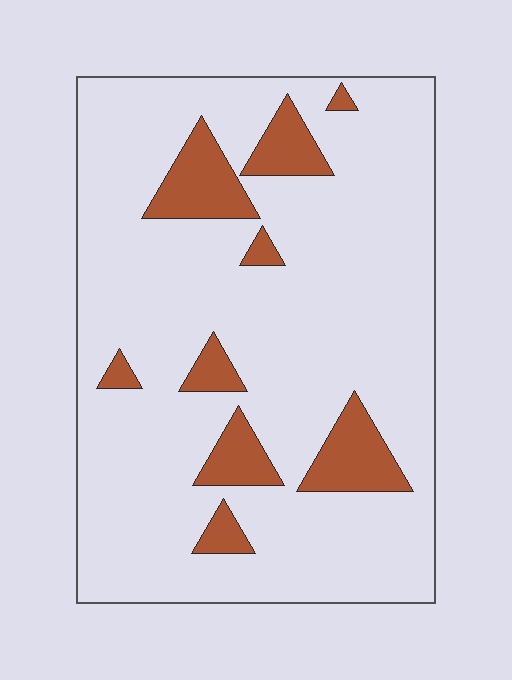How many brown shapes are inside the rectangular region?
9.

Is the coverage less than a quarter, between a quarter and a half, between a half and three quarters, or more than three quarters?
Less than a quarter.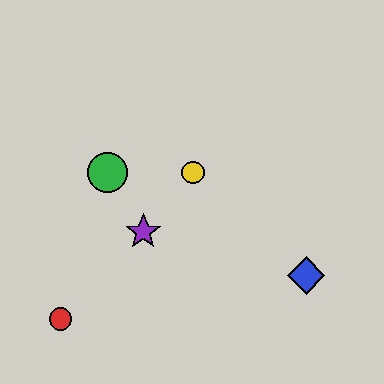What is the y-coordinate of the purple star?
The purple star is at y≈232.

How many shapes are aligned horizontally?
2 shapes (the green circle, the yellow circle) are aligned horizontally.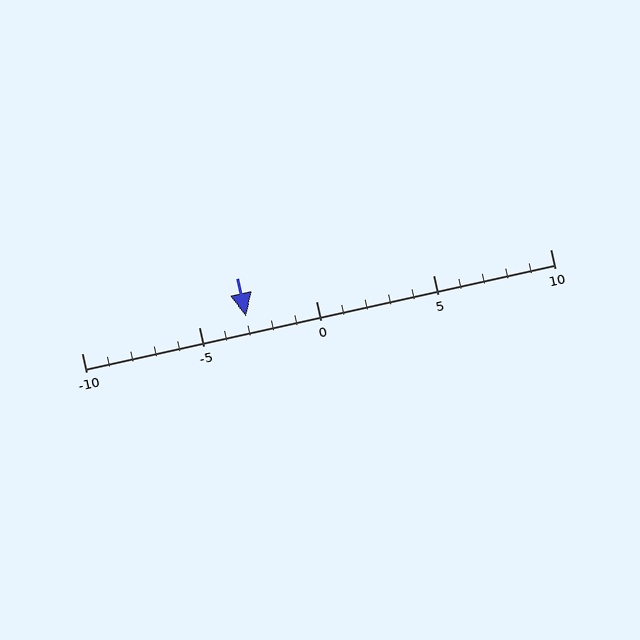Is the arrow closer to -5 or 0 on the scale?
The arrow is closer to -5.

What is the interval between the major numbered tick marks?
The major tick marks are spaced 5 units apart.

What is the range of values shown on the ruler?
The ruler shows values from -10 to 10.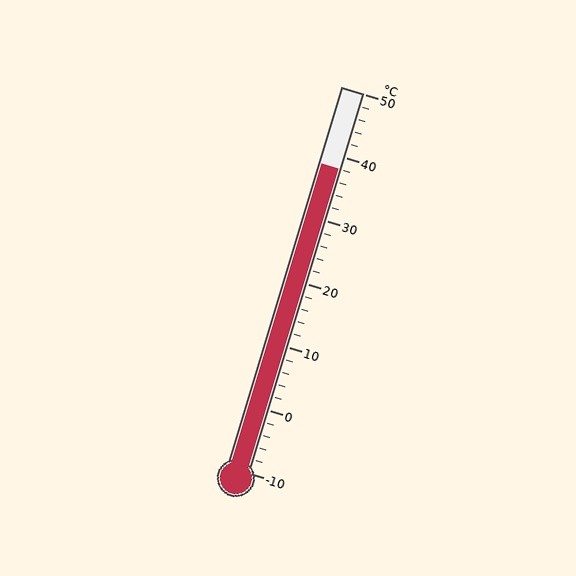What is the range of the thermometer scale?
The thermometer scale ranges from -10°C to 50°C.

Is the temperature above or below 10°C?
The temperature is above 10°C.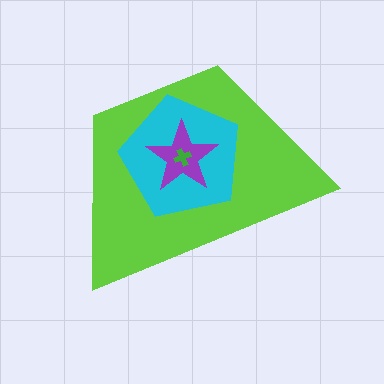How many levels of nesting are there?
4.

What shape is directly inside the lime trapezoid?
The cyan pentagon.